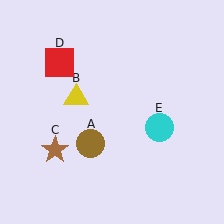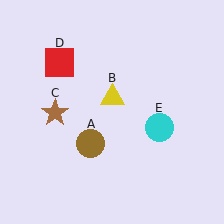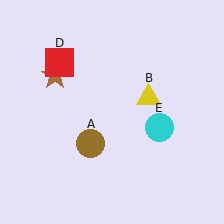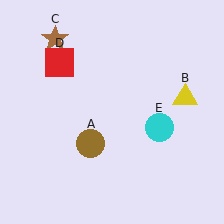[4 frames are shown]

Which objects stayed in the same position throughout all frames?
Brown circle (object A) and red square (object D) and cyan circle (object E) remained stationary.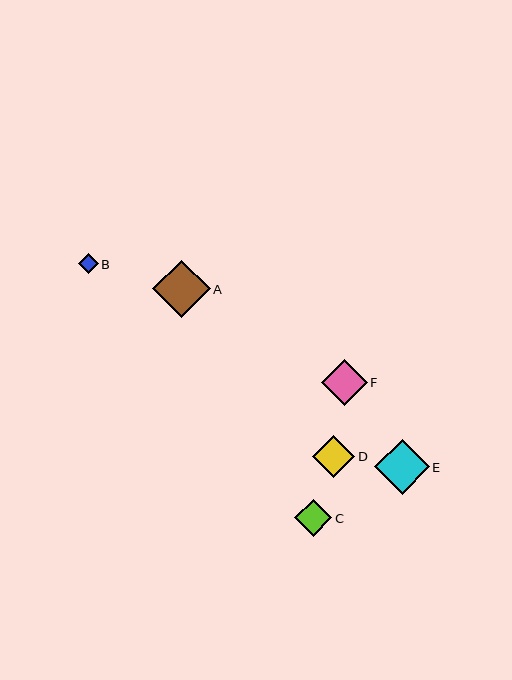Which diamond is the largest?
Diamond A is the largest with a size of approximately 57 pixels.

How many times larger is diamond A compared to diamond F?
Diamond A is approximately 1.2 times the size of diamond F.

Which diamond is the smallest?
Diamond B is the smallest with a size of approximately 20 pixels.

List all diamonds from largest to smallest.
From largest to smallest: A, E, F, D, C, B.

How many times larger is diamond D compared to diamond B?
Diamond D is approximately 2.1 times the size of diamond B.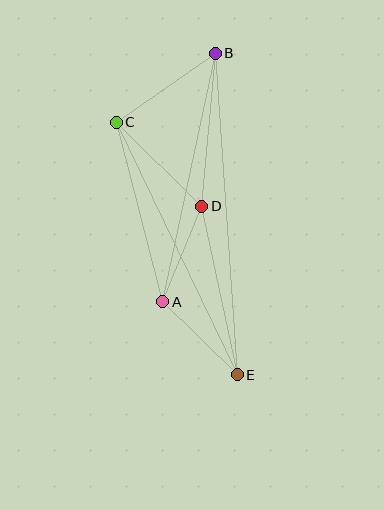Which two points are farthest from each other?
Points B and E are farthest from each other.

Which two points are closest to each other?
Points A and D are closest to each other.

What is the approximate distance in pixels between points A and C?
The distance between A and C is approximately 185 pixels.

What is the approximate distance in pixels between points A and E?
The distance between A and E is approximately 105 pixels.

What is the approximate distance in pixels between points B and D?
The distance between B and D is approximately 153 pixels.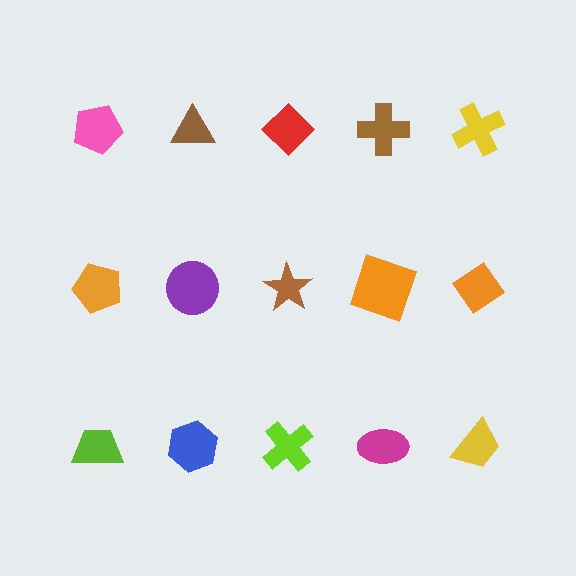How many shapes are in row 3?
5 shapes.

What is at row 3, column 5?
A yellow trapezoid.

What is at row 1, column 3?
A red diamond.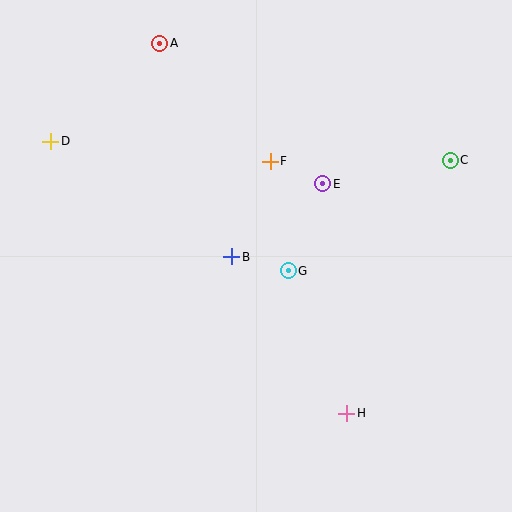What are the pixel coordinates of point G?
Point G is at (288, 271).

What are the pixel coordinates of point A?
Point A is at (160, 43).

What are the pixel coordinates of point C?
Point C is at (450, 160).